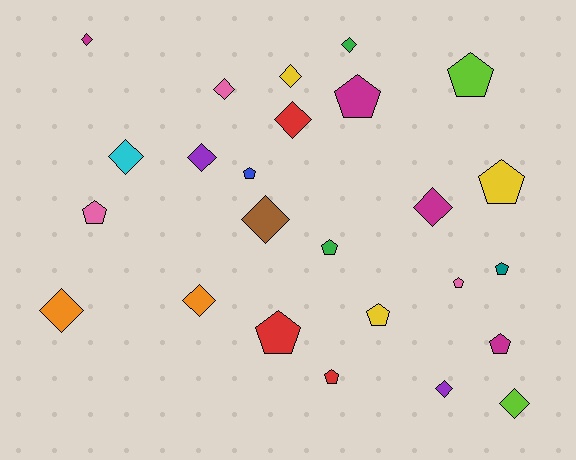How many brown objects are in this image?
There is 1 brown object.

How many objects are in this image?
There are 25 objects.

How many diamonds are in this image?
There are 13 diamonds.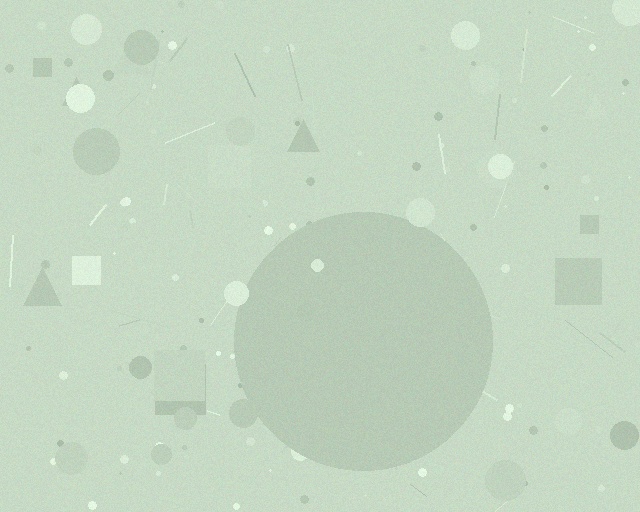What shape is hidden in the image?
A circle is hidden in the image.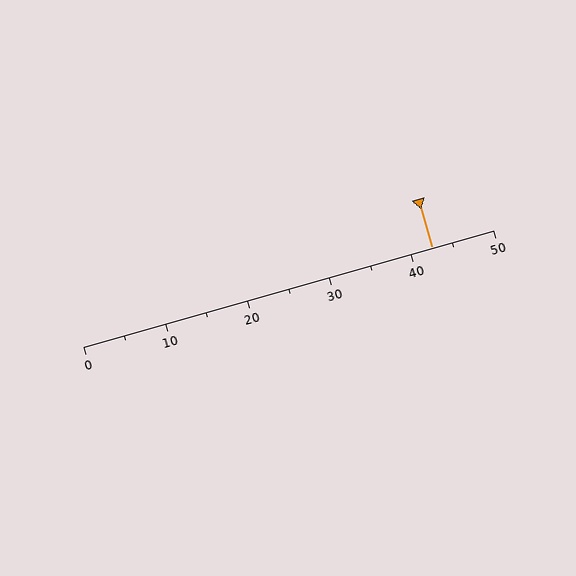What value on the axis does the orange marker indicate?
The marker indicates approximately 42.5.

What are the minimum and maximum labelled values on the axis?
The axis runs from 0 to 50.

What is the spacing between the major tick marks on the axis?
The major ticks are spaced 10 apart.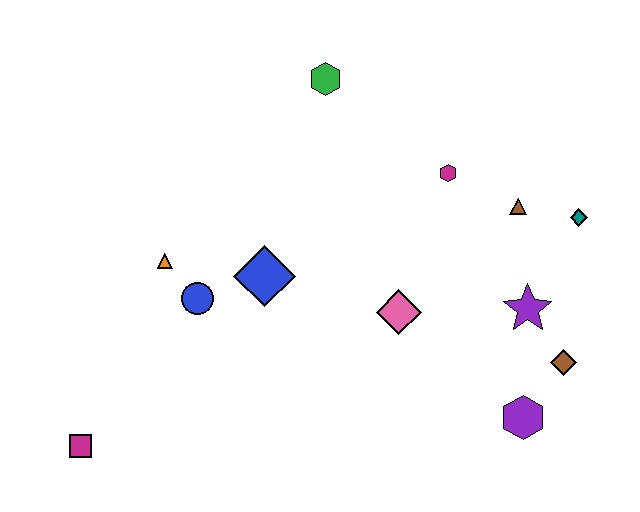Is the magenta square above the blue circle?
No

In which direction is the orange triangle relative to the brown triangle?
The orange triangle is to the left of the brown triangle.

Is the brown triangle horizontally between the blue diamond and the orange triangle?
No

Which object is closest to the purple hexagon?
The brown diamond is closest to the purple hexagon.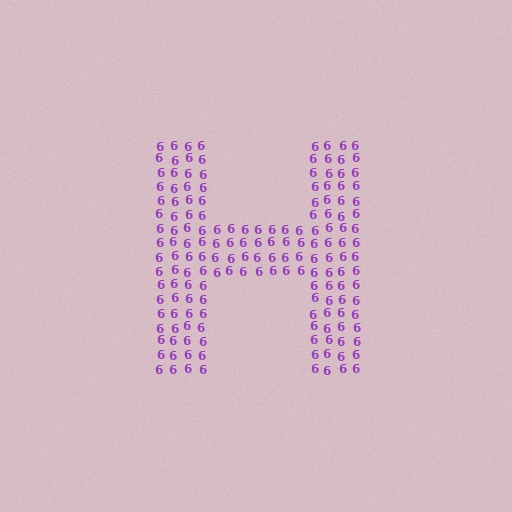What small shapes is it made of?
It is made of small digit 6's.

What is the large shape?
The large shape is the letter H.